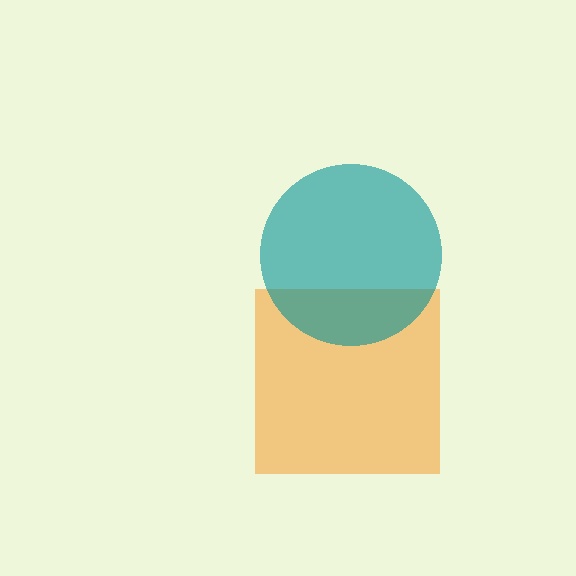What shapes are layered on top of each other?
The layered shapes are: an orange square, a teal circle.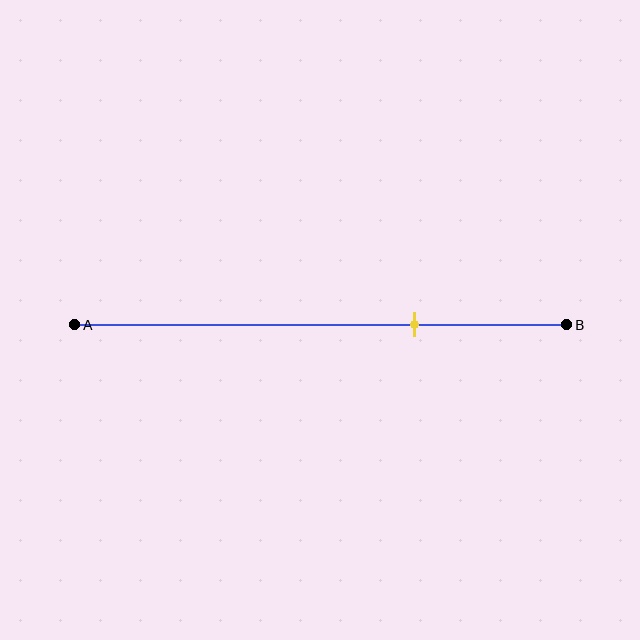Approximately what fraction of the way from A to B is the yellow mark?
The yellow mark is approximately 70% of the way from A to B.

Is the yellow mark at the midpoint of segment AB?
No, the mark is at about 70% from A, not at the 50% midpoint.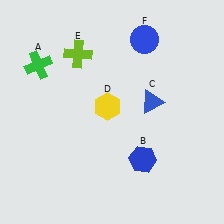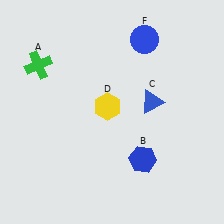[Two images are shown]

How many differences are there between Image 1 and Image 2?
There is 1 difference between the two images.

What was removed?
The lime cross (E) was removed in Image 2.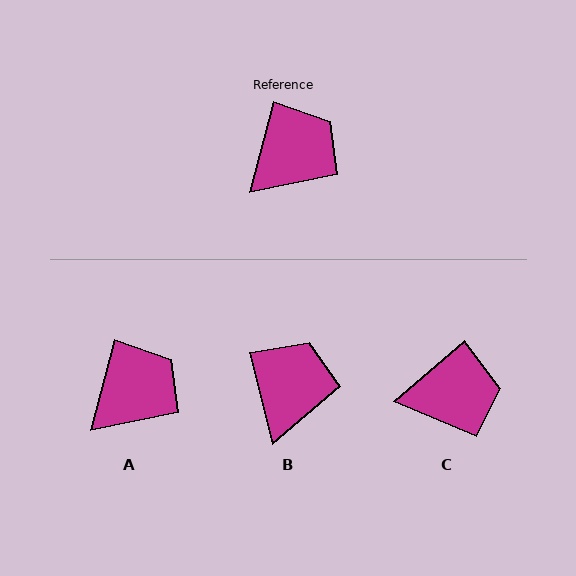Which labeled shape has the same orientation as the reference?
A.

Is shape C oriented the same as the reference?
No, it is off by about 34 degrees.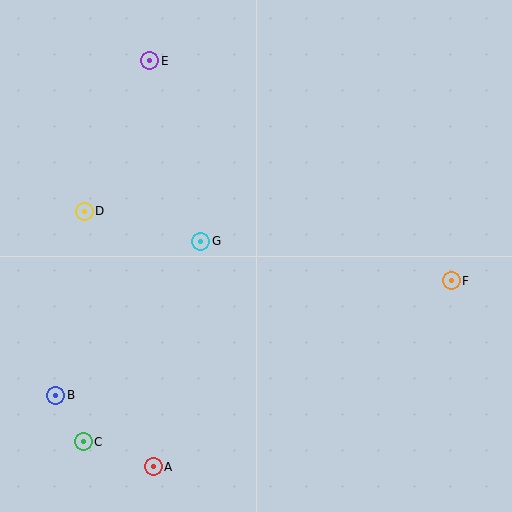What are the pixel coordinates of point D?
Point D is at (84, 211).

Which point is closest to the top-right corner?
Point F is closest to the top-right corner.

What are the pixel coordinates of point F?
Point F is at (451, 281).